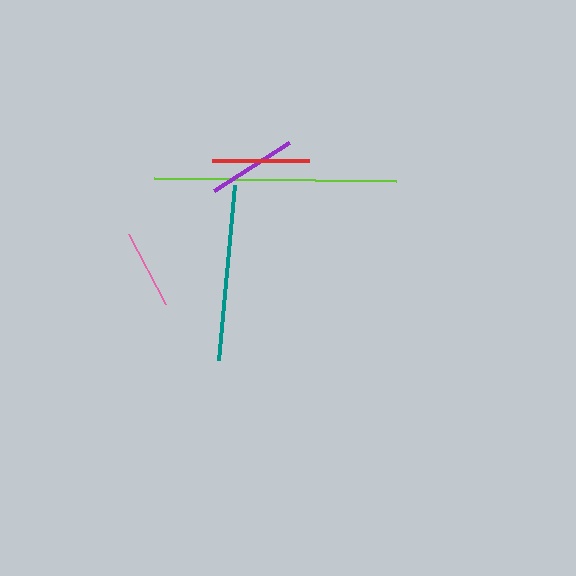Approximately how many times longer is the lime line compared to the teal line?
The lime line is approximately 1.4 times the length of the teal line.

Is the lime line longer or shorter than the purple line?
The lime line is longer than the purple line.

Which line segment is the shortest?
The pink line is the shortest at approximately 79 pixels.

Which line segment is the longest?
The lime line is the longest at approximately 243 pixels.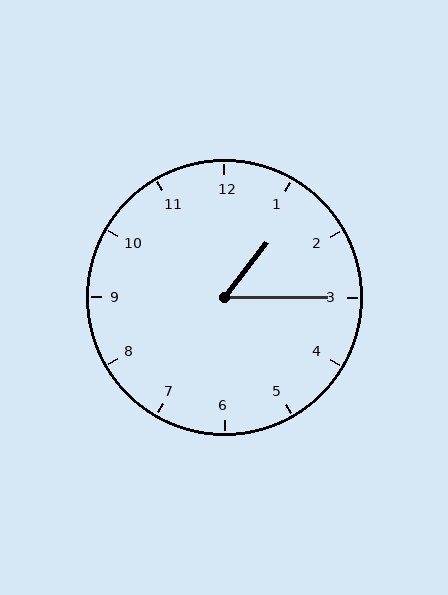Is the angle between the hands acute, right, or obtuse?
It is acute.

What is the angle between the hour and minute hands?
Approximately 52 degrees.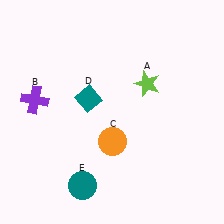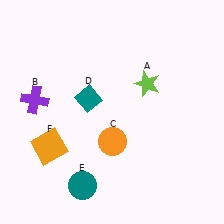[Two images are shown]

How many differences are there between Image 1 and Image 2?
There is 1 difference between the two images.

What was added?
An orange square (F) was added in Image 2.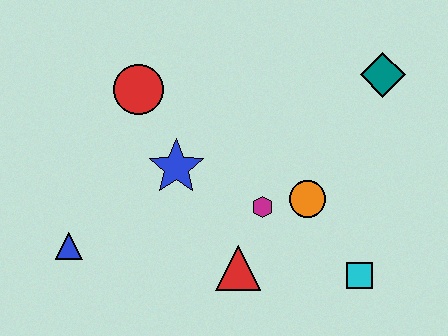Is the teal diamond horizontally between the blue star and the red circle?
No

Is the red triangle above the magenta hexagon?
No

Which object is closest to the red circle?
The blue star is closest to the red circle.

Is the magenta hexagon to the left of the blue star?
No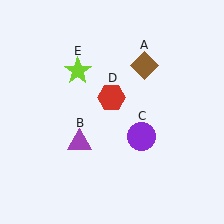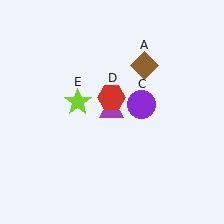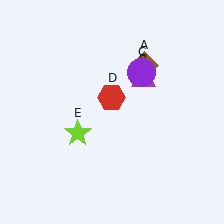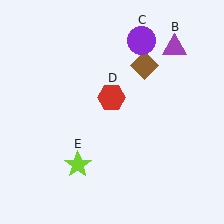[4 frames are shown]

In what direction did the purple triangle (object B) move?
The purple triangle (object B) moved up and to the right.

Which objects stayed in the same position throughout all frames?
Brown diamond (object A) and red hexagon (object D) remained stationary.